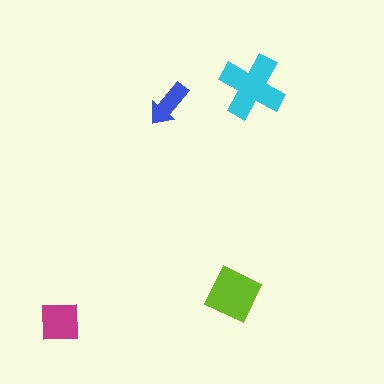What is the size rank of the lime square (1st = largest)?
2nd.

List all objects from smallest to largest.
The blue arrow, the magenta square, the lime square, the cyan cross.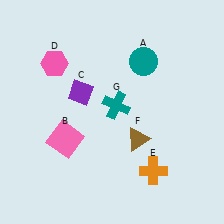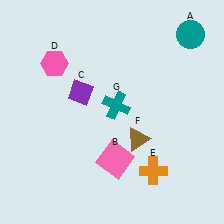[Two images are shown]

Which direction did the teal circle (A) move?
The teal circle (A) moved right.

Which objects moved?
The objects that moved are: the teal circle (A), the pink square (B).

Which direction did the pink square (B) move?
The pink square (B) moved right.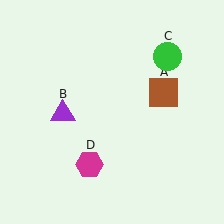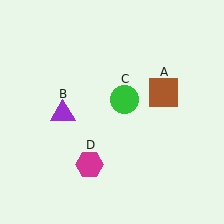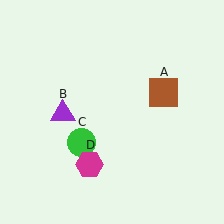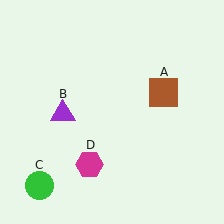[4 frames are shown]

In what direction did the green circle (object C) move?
The green circle (object C) moved down and to the left.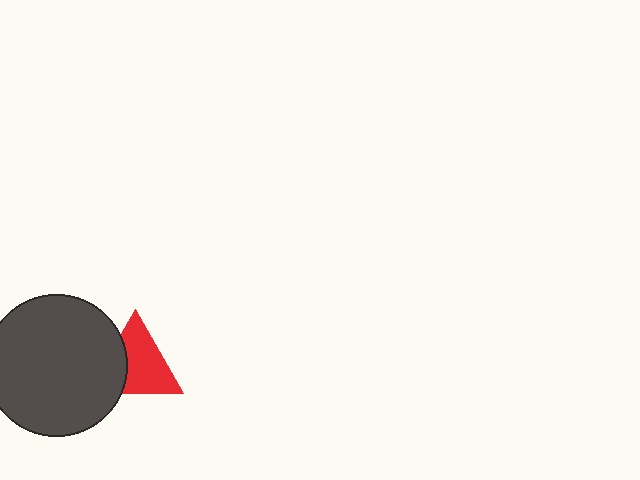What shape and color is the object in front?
The object in front is a dark gray circle.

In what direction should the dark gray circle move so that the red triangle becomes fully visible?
The dark gray circle should move left. That is the shortest direction to clear the overlap and leave the red triangle fully visible.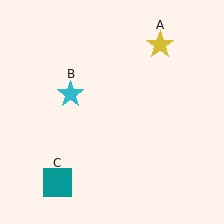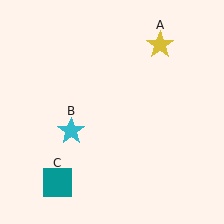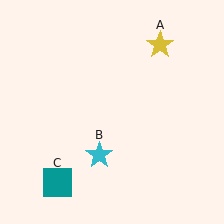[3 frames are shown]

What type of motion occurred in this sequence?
The cyan star (object B) rotated counterclockwise around the center of the scene.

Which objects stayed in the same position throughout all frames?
Yellow star (object A) and teal square (object C) remained stationary.